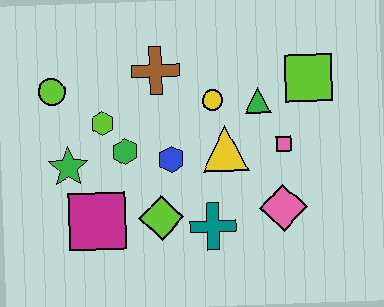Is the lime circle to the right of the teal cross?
No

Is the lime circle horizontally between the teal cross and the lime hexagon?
No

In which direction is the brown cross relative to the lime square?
The brown cross is to the left of the lime square.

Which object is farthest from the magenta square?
The lime square is farthest from the magenta square.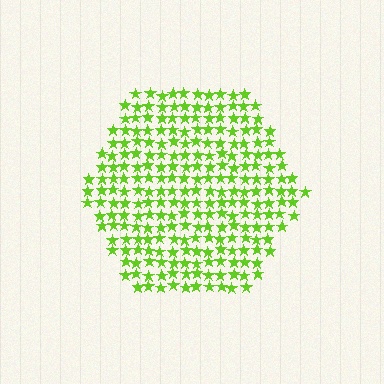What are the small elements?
The small elements are stars.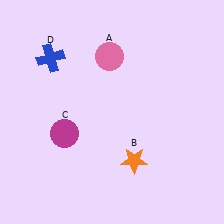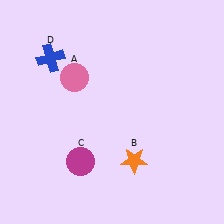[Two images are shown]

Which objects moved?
The objects that moved are: the pink circle (A), the magenta circle (C).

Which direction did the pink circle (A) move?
The pink circle (A) moved left.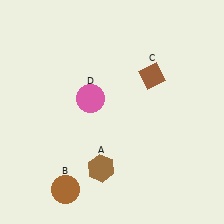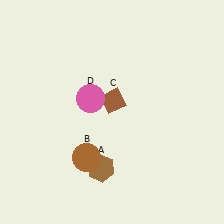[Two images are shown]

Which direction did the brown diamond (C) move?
The brown diamond (C) moved left.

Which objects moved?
The objects that moved are: the brown circle (B), the brown diamond (C).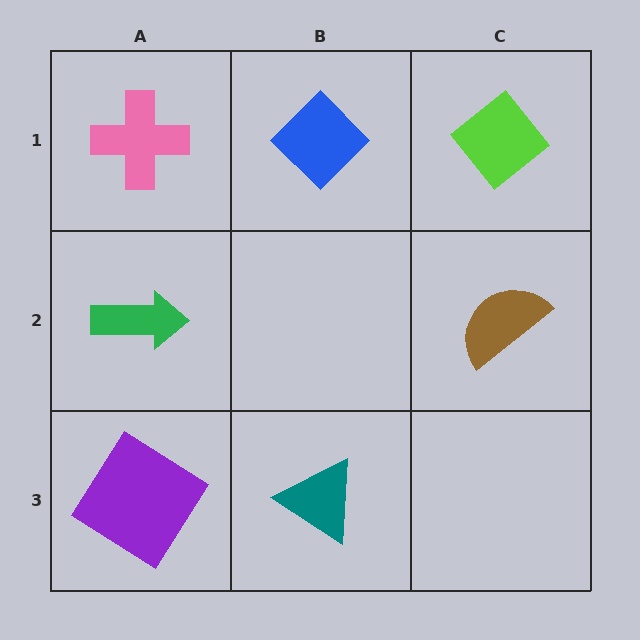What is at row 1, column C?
A lime diamond.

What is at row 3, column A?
A purple diamond.